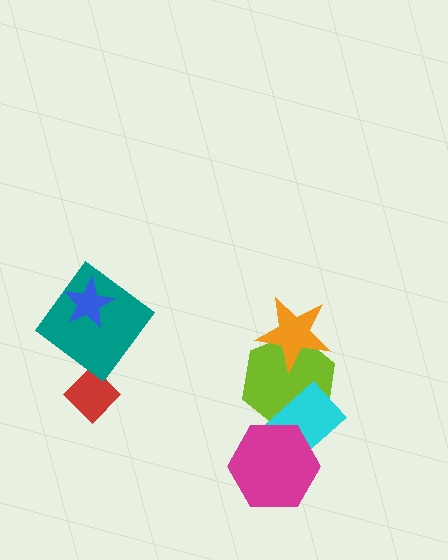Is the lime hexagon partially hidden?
Yes, it is partially covered by another shape.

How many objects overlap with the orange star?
1 object overlaps with the orange star.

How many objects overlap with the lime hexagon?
3 objects overlap with the lime hexagon.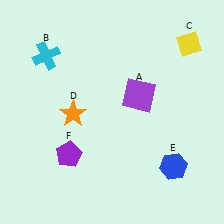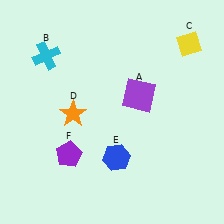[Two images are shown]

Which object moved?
The blue hexagon (E) moved left.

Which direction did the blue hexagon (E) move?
The blue hexagon (E) moved left.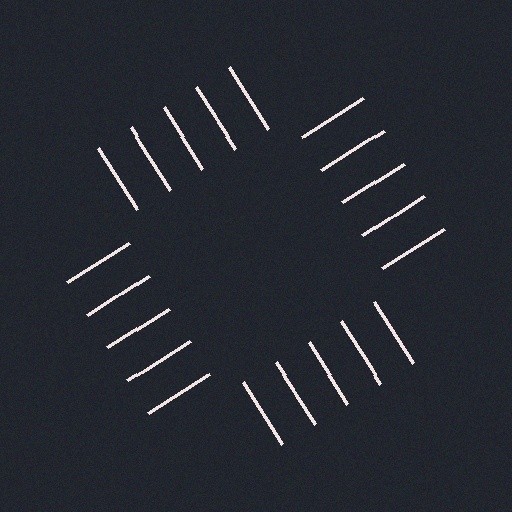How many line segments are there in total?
20 — 5 along each of the 4 edges.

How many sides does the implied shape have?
4 sides — the line-ends trace a square.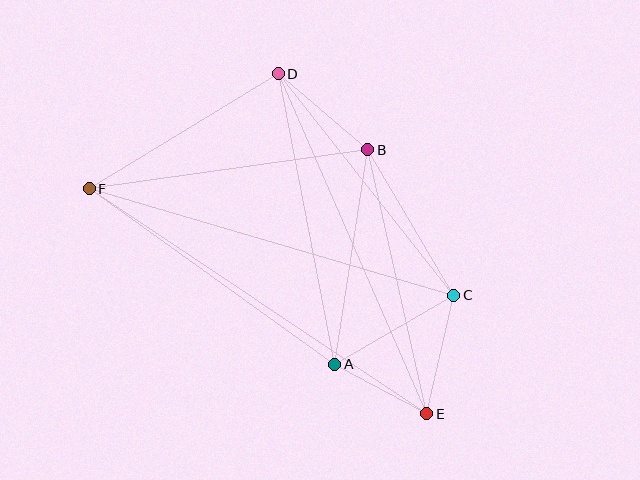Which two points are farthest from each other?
Points E and F are farthest from each other.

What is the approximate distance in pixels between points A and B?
The distance between A and B is approximately 217 pixels.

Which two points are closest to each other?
Points A and E are closest to each other.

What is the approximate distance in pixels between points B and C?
The distance between B and C is approximately 169 pixels.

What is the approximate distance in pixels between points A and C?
The distance between A and C is approximately 138 pixels.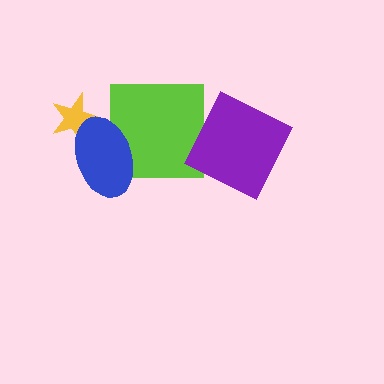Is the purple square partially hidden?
No, no other shape covers it.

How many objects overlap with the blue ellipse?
2 objects overlap with the blue ellipse.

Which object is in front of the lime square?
The blue ellipse is in front of the lime square.